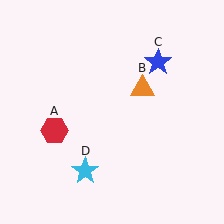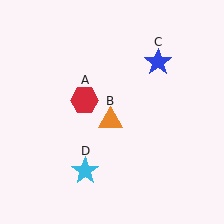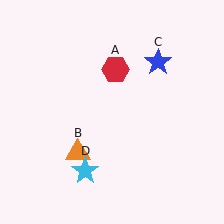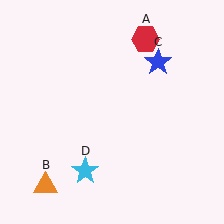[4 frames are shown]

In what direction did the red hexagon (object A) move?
The red hexagon (object A) moved up and to the right.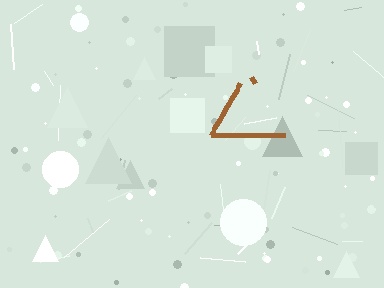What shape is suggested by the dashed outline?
The dashed outline suggests a triangle.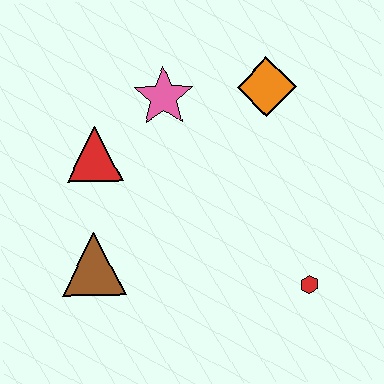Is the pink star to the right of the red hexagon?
No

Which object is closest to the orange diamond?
The pink star is closest to the orange diamond.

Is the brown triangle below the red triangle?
Yes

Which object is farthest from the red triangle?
The red hexagon is farthest from the red triangle.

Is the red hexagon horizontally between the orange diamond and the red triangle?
No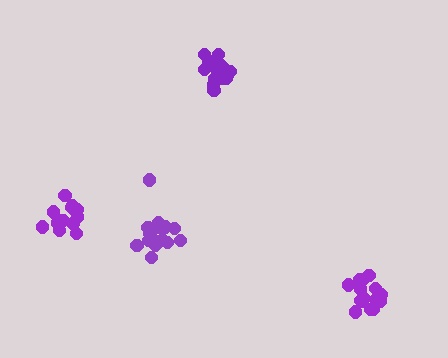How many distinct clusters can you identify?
There are 4 distinct clusters.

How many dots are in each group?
Group 1: 17 dots, Group 2: 17 dots, Group 3: 14 dots, Group 4: 17 dots (65 total).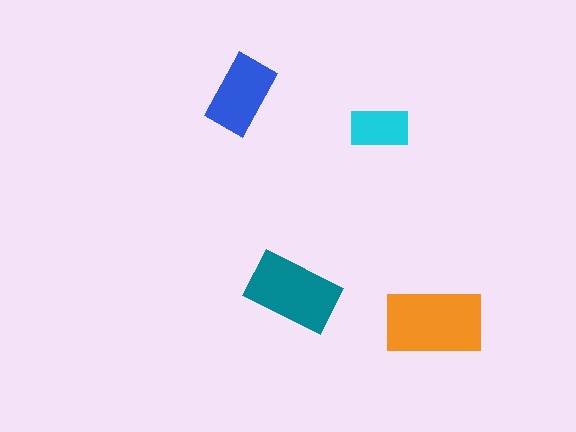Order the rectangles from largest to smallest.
the orange one, the teal one, the blue one, the cyan one.